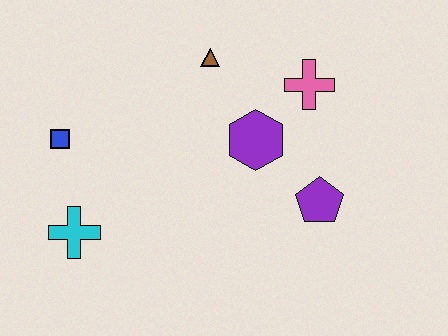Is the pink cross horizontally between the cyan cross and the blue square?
No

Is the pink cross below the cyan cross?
No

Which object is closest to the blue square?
The cyan cross is closest to the blue square.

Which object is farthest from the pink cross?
The cyan cross is farthest from the pink cross.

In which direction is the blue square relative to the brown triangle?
The blue square is to the left of the brown triangle.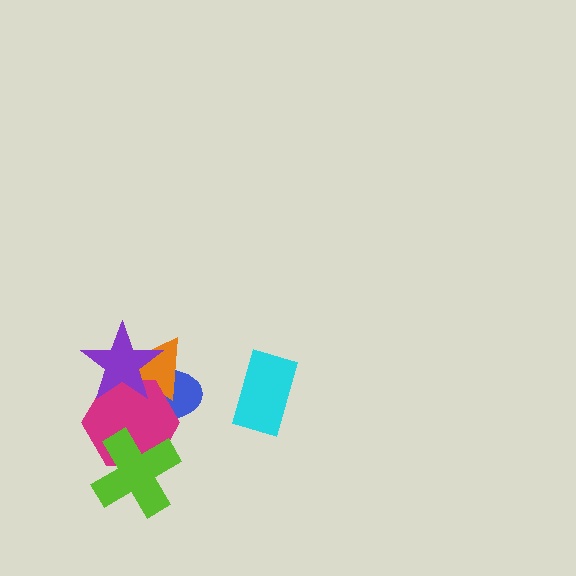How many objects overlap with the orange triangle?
3 objects overlap with the orange triangle.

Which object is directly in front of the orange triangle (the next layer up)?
The magenta hexagon is directly in front of the orange triangle.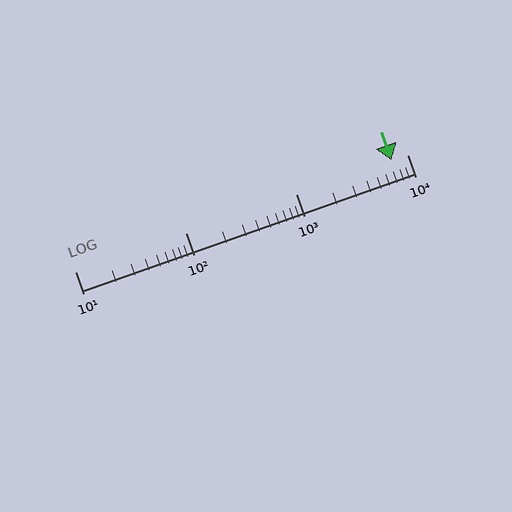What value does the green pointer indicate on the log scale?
The pointer indicates approximately 7200.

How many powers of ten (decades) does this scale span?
The scale spans 3 decades, from 10 to 10000.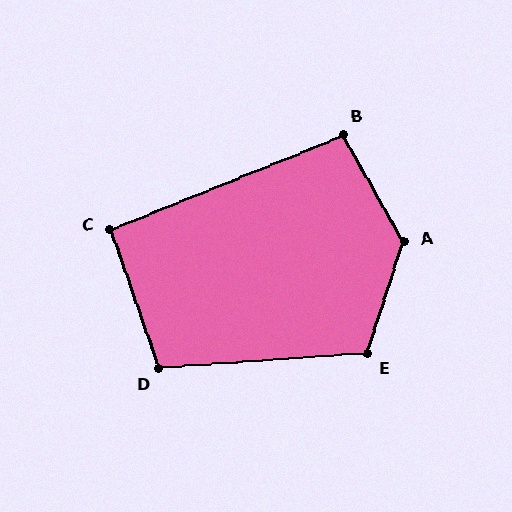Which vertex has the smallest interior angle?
C, at approximately 93 degrees.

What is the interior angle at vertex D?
Approximately 105 degrees (obtuse).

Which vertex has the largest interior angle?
A, at approximately 132 degrees.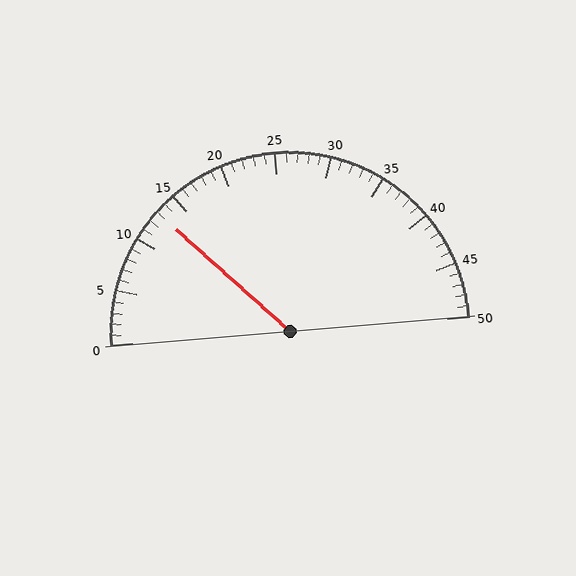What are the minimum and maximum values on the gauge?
The gauge ranges from 0 to 50.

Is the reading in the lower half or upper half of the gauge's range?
The reading is in the lower half of the range (0 to 50).